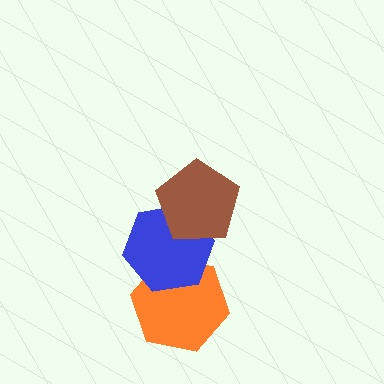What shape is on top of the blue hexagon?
The brown pentagon is on top of the blue hexagon.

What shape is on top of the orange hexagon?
The blue hexagon is on top of the orange hexagon.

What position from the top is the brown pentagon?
The brown pentagon is 1st from the top.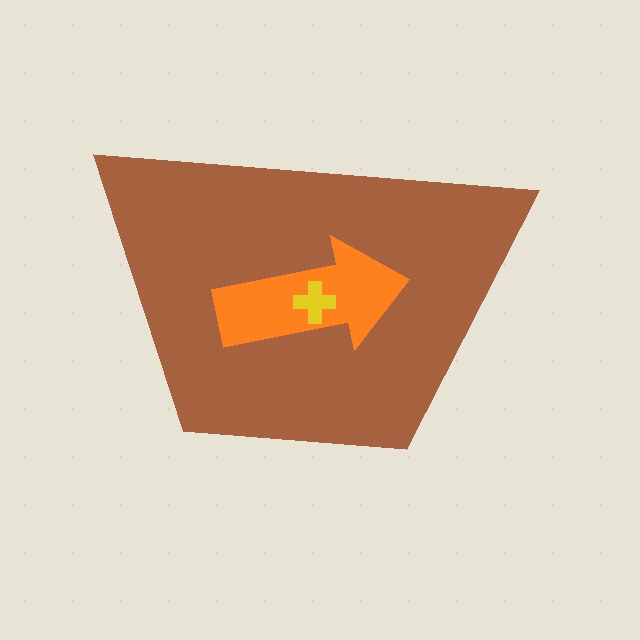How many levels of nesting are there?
3.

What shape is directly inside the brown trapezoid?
The orange arrow.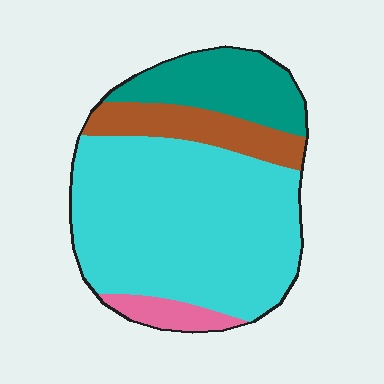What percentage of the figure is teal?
Teal covers 18% of the figure.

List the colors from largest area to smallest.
From largest to smallest: cyan, teal, brown, pink.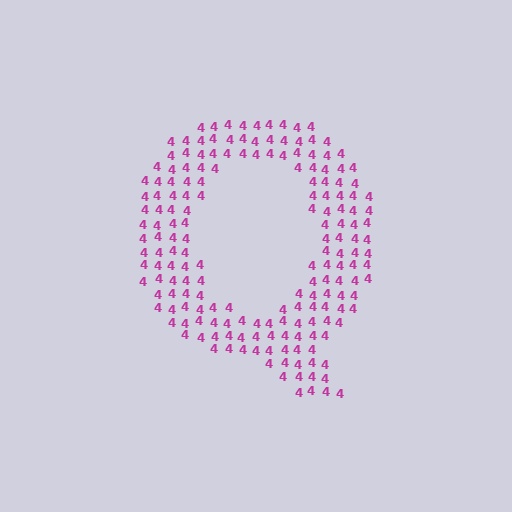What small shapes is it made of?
It is made of small digit 4's.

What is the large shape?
The large shape is the letter Q.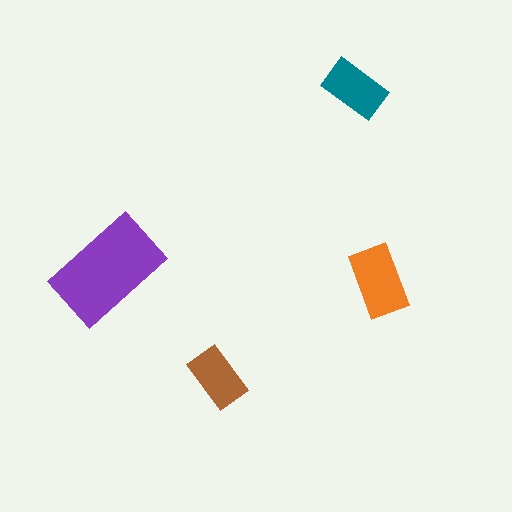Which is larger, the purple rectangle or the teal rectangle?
The purple one.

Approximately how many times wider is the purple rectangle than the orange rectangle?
About 1.5 times wider.